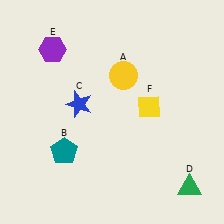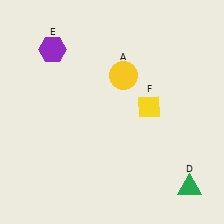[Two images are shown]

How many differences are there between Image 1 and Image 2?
There are 2 differences between the two images.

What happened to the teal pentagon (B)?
The teal pentagon (B) was removed in Image 2. It was in the bottom-left area of Image 1.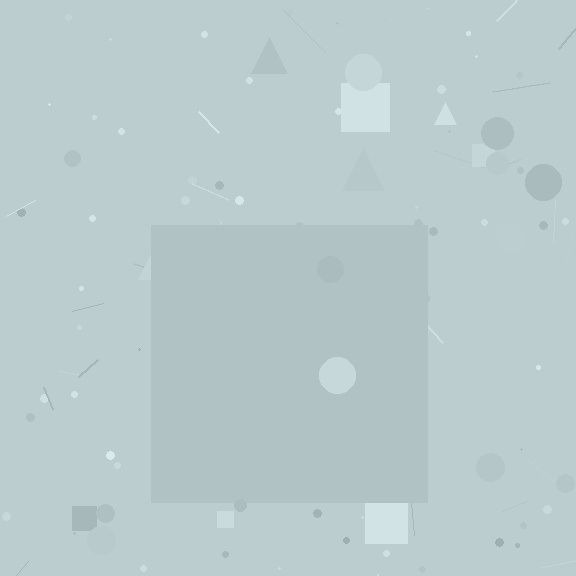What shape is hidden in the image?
A square is hidden in the image.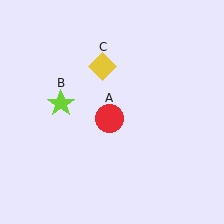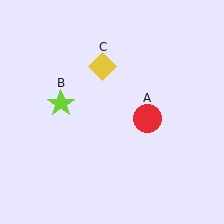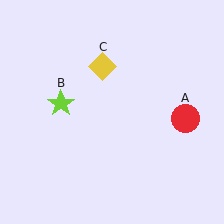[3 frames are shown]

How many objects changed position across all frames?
1 object changed position: red circle (object A).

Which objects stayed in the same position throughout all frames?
Lime star (object B) and yellow diamond (object C) remained stationary.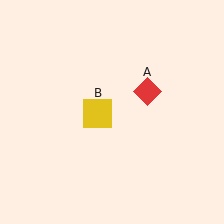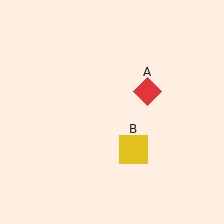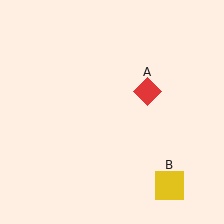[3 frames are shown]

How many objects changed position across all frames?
1 object changed position: yellow square (object B).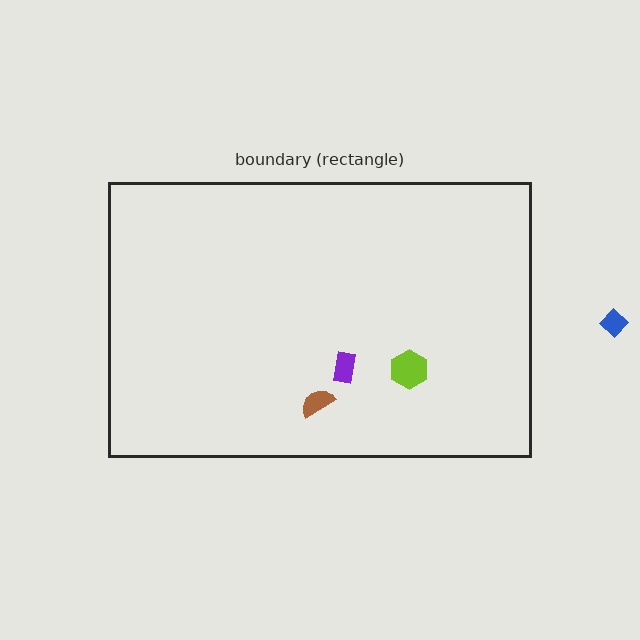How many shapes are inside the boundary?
3 inside, 1 outside.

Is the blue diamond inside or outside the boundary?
Outside.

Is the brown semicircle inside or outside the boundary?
Inside.